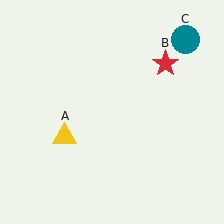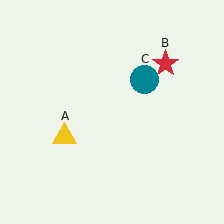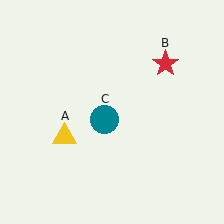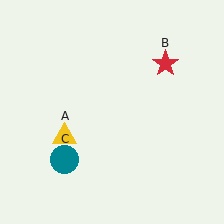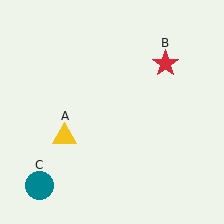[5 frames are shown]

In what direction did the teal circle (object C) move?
The teal circle (object C) moved down and to the left.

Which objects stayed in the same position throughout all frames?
Yellow triangle (object A) and red star (object B) remained stationary.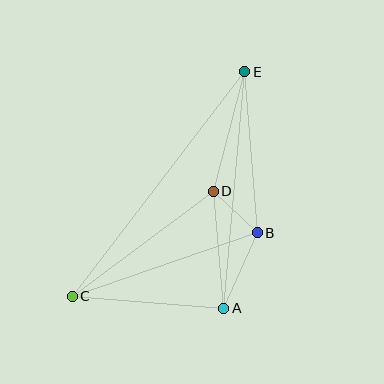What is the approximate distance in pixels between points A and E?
The distance between A and E is approximately 237 pixels.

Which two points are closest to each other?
Points B and D are closest to each other.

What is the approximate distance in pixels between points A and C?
The distance between A and C is approximately 152 pixels.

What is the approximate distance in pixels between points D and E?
The distance between D and E is approximately 124 pixels.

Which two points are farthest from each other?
Points C and E are farthest from each other.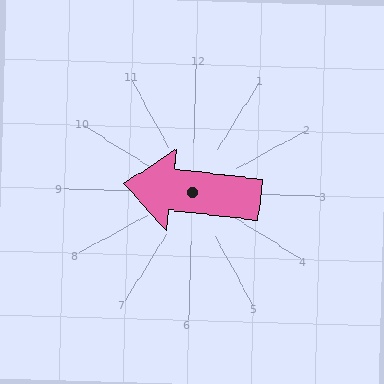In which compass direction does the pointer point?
West.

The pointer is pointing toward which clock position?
Roughly 9 o'clock.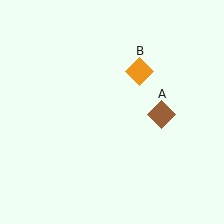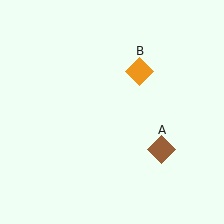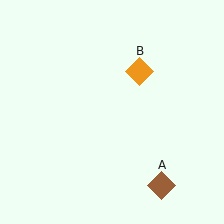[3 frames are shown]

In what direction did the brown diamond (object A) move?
The brown diamond (object A) moved down.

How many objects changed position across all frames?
1 object changed position: brown diamond (object A).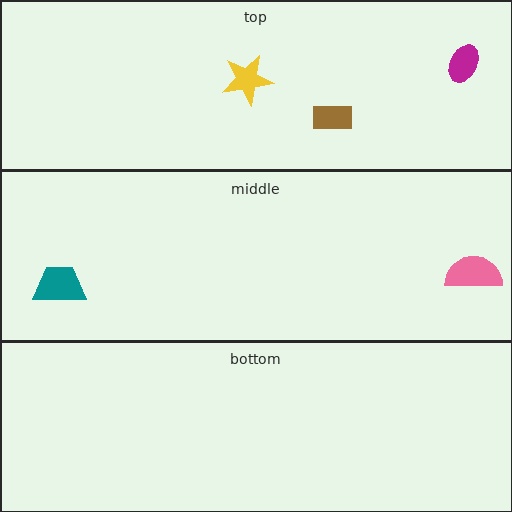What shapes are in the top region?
The yellow star, the magenta ellipse, the brown rectangle.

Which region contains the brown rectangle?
The top region.